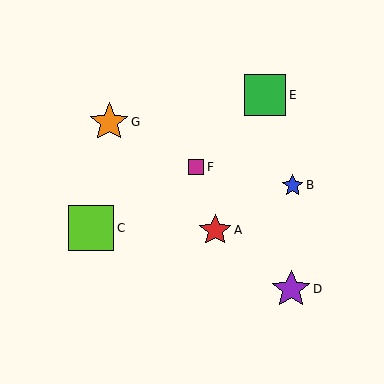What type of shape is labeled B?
Shape B is a blue star.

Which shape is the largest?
The lime square (labeled C) is the largest.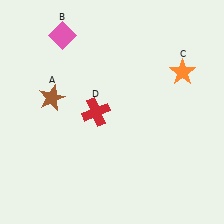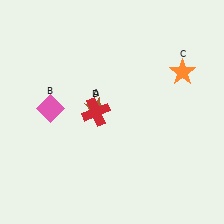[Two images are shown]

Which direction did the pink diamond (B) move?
The pink diamond (B) moved down.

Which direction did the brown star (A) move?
The brown star (A) moved right.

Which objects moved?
The objects that moved are: the brown star (A), the pink diamond (B).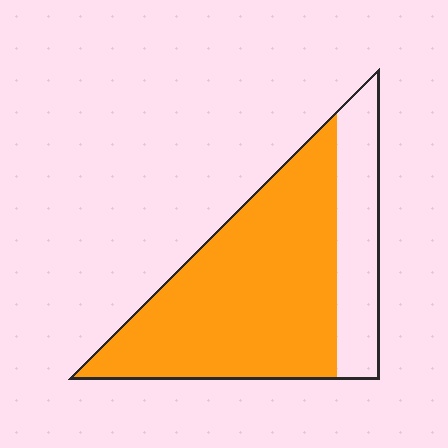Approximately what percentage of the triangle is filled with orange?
Approximately 75%.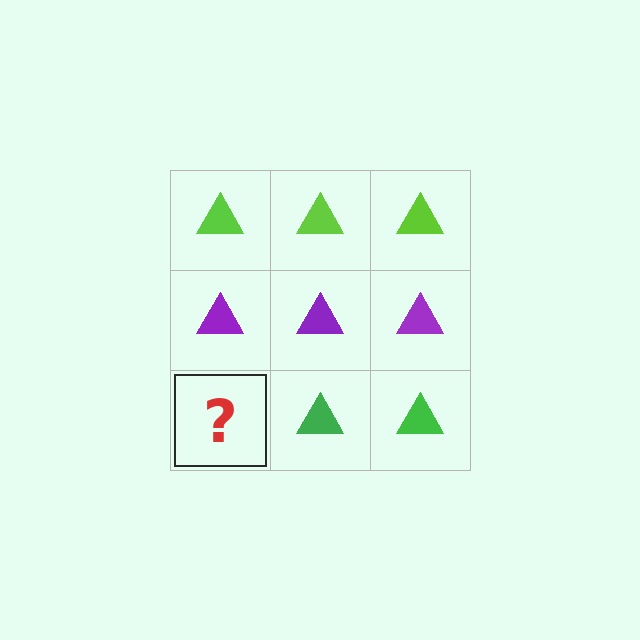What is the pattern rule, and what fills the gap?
The rule is that each row has a consistent color. The gap should be filled with a green triangle.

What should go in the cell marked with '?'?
The missing cell should contain a green triangle.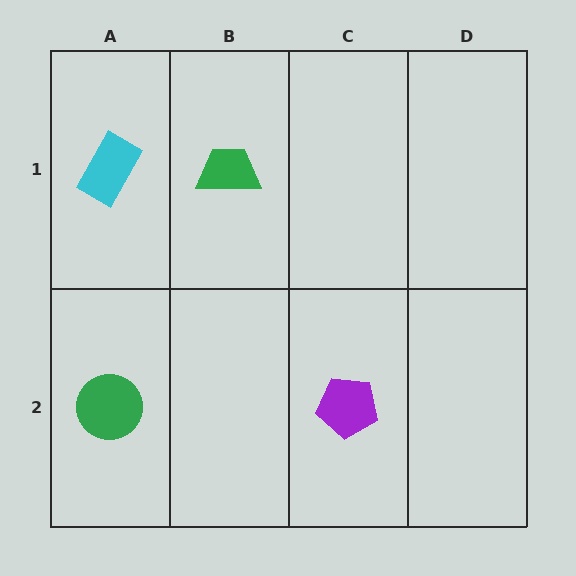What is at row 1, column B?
A green trapezoid.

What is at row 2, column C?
A purple pentagon.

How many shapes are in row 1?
2 shapes.